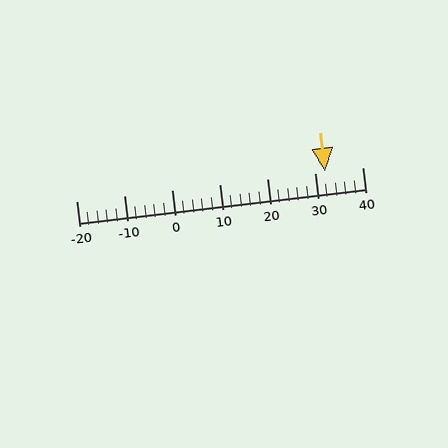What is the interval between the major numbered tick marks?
The major tick marks are spaced 10 units apart.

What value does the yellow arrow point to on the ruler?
The yellow arrow points to approximately 32.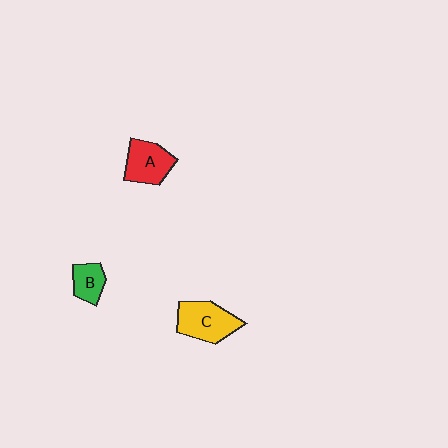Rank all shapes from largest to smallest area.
From largest to smallest: C (yellow), A (red), B (green).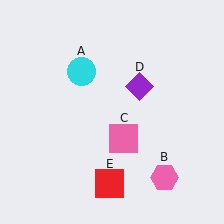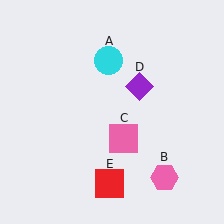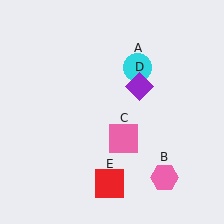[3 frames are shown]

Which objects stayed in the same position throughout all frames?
Pink hexagon (object B) and pink square (object C) and purple diamond (object D) and red square (object E) remained stationary.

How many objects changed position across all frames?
1 object changed position: cyan circle (object A).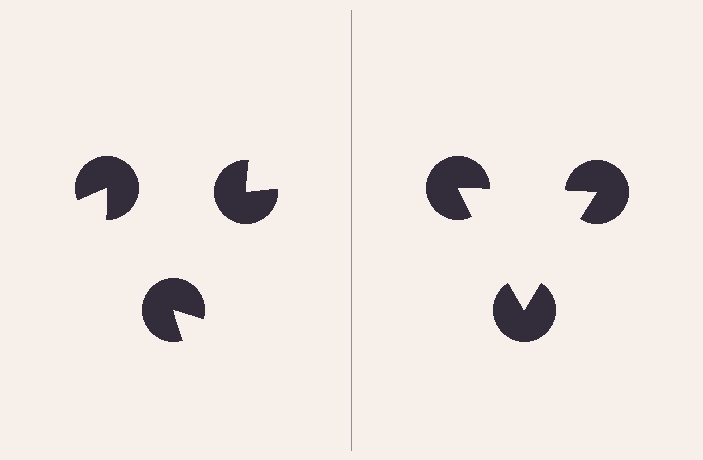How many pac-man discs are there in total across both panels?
6 — 3 on each side.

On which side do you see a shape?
An illusory triangle appears on the right side. On the left side the wedge cuts are rotated, so no coherent shape forms.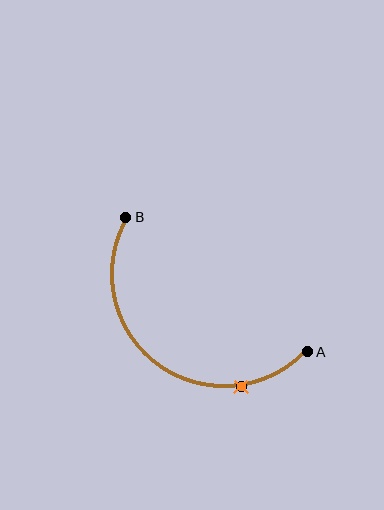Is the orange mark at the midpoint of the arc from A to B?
No. The orange mark lies on the arc but is closer to endpoint A. The arc midpoint would be at the point on the curve equidistant along the arc from both A and B.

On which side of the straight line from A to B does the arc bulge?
The arc bulges below and to the left of the straight line connecting A and B.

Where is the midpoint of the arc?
The arc midpoint is the point on the curve farthest from the straight line joining A and B. It sits below and to the left of that line.